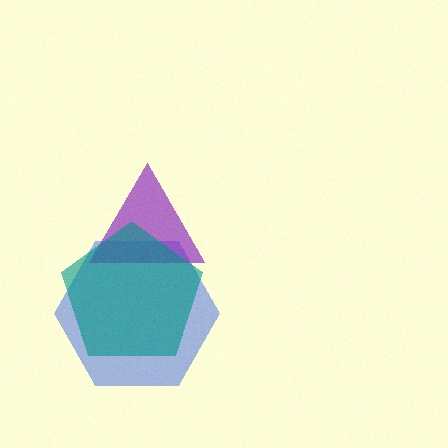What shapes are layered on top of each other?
The layered shapes are: a blue hexagon, a purple triangle, a teal pentagon.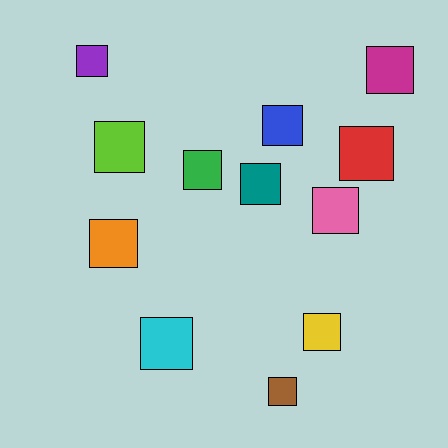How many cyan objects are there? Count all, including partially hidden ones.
There is 1 cyan object.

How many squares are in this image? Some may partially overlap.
There are 12 squares.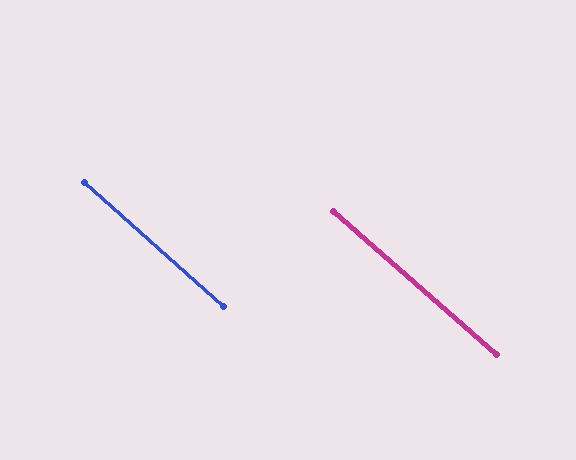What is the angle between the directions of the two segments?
Approximately 0 degrees.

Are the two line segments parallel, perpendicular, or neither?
Parallel — their directions differ by only 0.4°.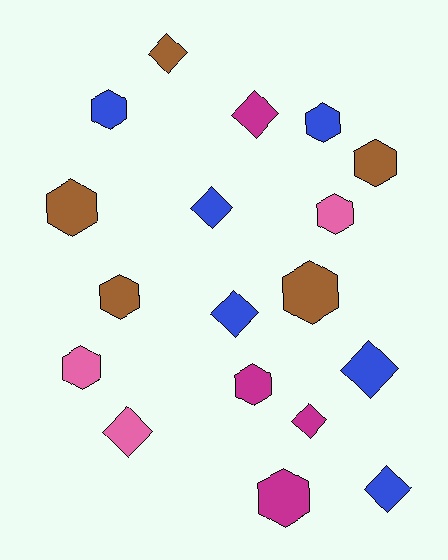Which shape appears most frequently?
Hexagon, with 10 objects.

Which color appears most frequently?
Blue, with 6 objects.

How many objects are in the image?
There are 18 objects.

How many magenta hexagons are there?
There are 2 magenta hexagons.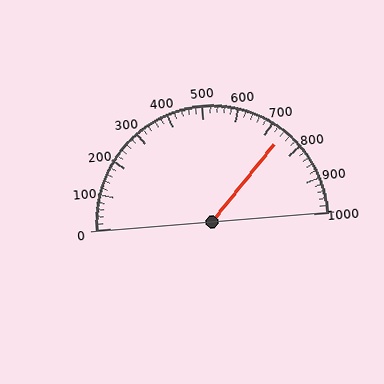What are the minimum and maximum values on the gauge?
The gauge ranges from 0 to 1000.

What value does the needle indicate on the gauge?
The needle indicates approximately 740.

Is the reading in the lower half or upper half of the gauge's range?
The reading is in the upper half of the range (0 to 1000).